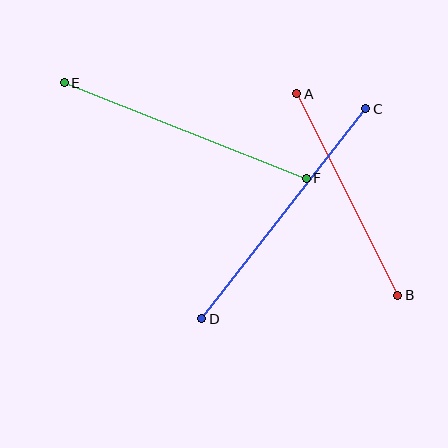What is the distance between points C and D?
The distance is approximately 266 pixels.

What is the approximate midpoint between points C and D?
The midpoint is at approximately (284, 214) pixels.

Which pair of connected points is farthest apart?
Points C and D are farthest apart.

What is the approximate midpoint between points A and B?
The midpoint is at approximately (347, 194) pixels.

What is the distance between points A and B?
The distance is approximately 225 pixels.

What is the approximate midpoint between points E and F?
The midpoint is at approximately (185, 130) pixels.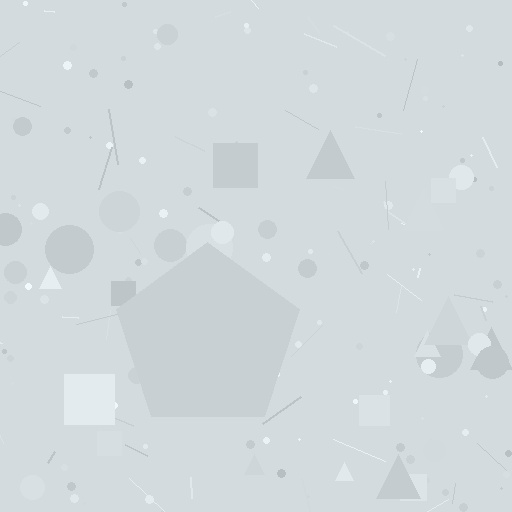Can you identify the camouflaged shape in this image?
The camouflaged shape is a pentagon.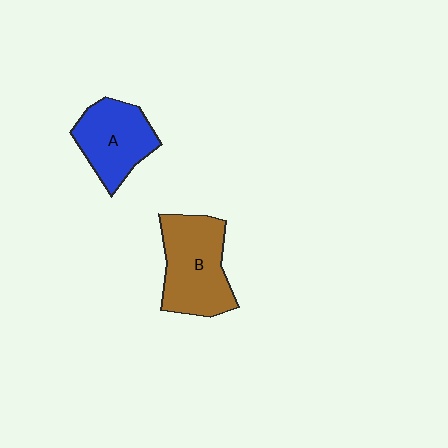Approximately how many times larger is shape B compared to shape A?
Approximately 1.2 times.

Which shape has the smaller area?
Shape A (blue).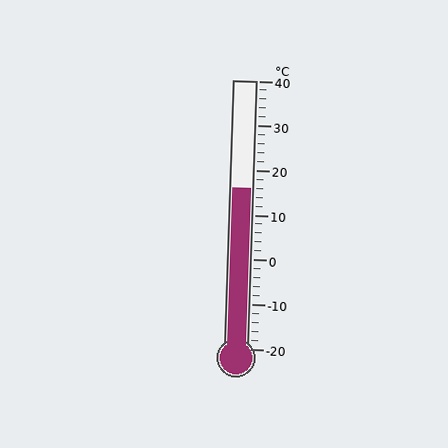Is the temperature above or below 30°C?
The temperature is below 30°C.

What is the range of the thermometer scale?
The thermometer scale ranges from -20°C to 40°C.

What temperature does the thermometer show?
The thermometer shows approximately 16°C.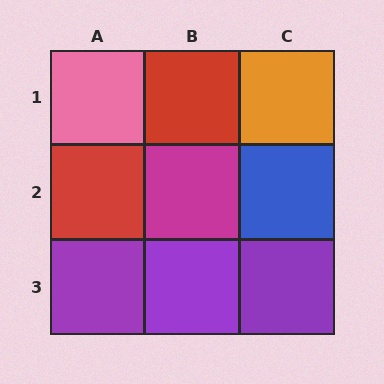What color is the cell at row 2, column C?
Blue.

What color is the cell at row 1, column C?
Orange.